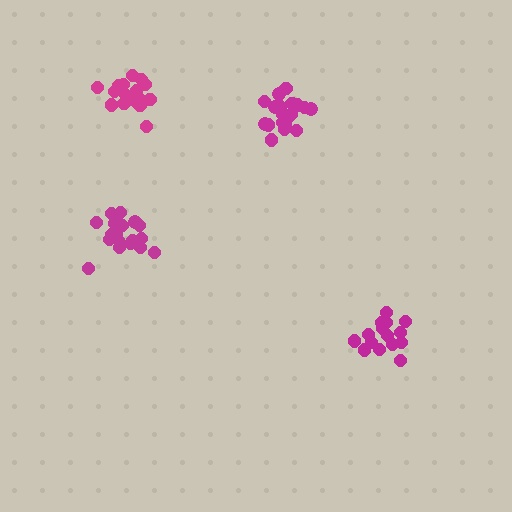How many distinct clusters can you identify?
There are 4 distinct clusters.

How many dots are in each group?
Group 1: 19 dots, Group 2: 15 dots, Group 3: 19 dots, Group 4: 18 dots (71 total).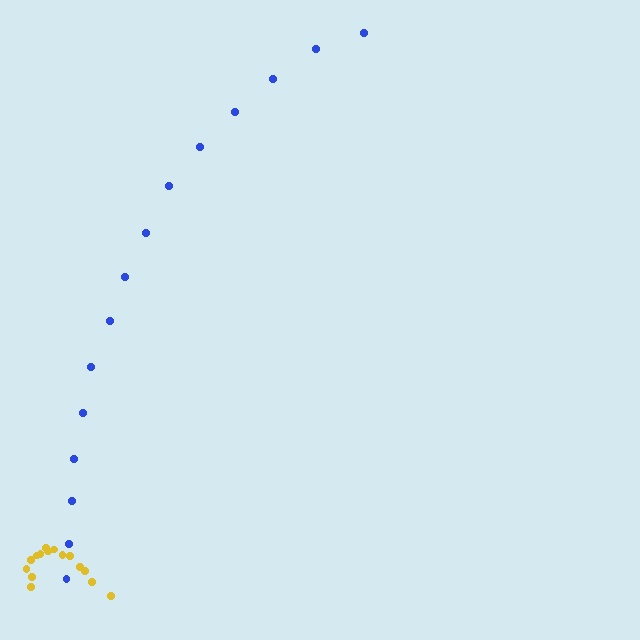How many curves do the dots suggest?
There are 2 distinct paths.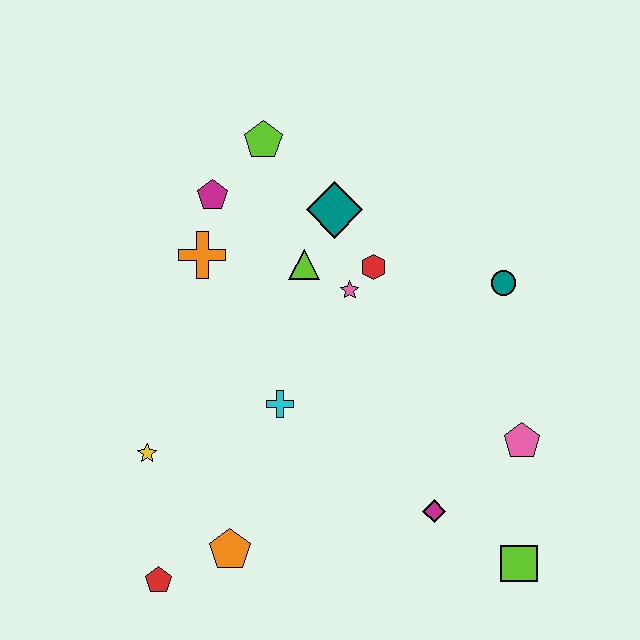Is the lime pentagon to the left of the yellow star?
No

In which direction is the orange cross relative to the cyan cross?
The orange cross is above the cyan cross.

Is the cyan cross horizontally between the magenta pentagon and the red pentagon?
No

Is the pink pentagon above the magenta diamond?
Yes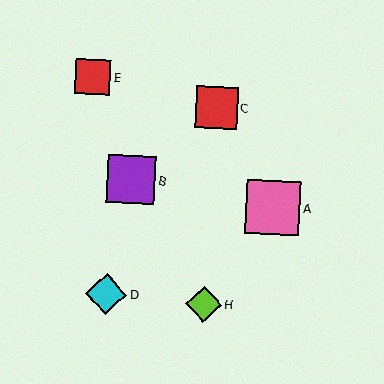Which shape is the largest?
The pink square (labeled A) is the largest.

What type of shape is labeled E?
Shape E is a red square.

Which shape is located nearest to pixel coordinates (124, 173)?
The purple square (labeled B) at (131, 180) is nearest to that location.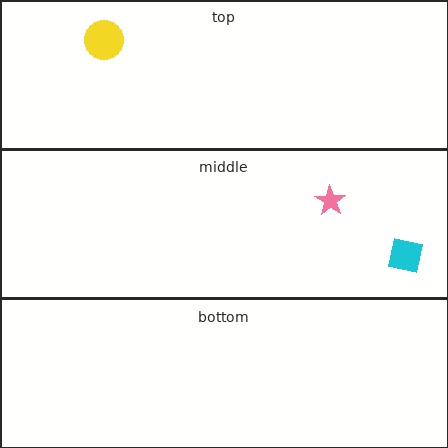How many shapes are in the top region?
1.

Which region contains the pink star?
The middle region.